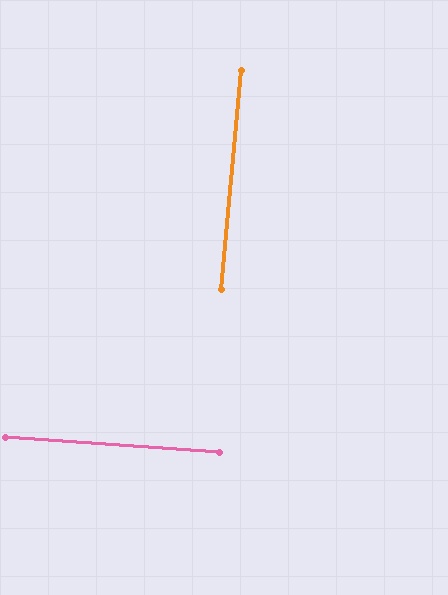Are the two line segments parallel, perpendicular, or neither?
Perpendicular — they meet at approximately 89°.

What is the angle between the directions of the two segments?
Approximately 89 degrees.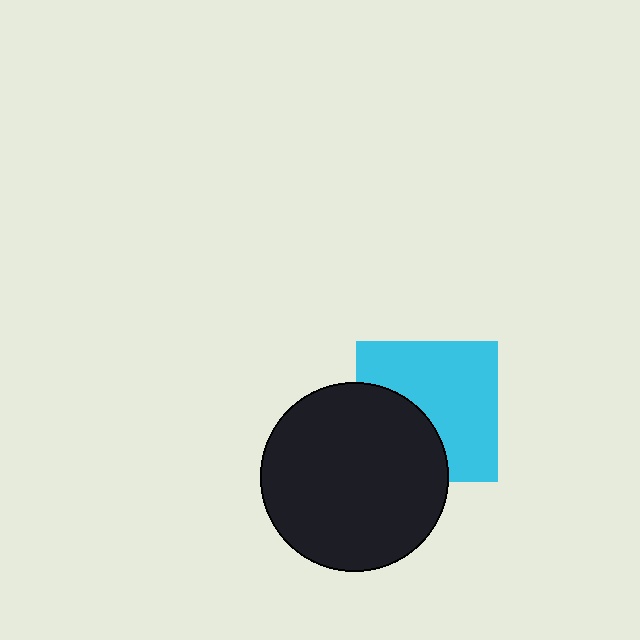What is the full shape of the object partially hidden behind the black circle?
The partially hidden object is a cyan square.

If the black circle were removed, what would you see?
You would see the complete cyan square.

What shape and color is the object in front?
The object in front is a black circle.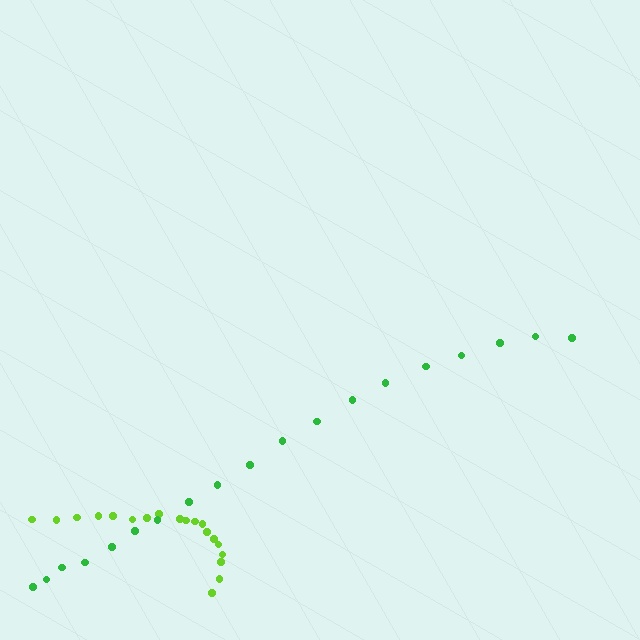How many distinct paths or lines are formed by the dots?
There are 2 distinct paths.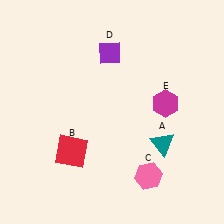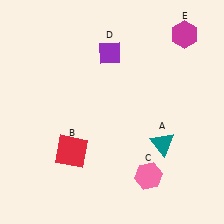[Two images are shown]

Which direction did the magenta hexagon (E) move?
The magenta hexagon (E) moved up.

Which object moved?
The magenta hexagon (E) moved up.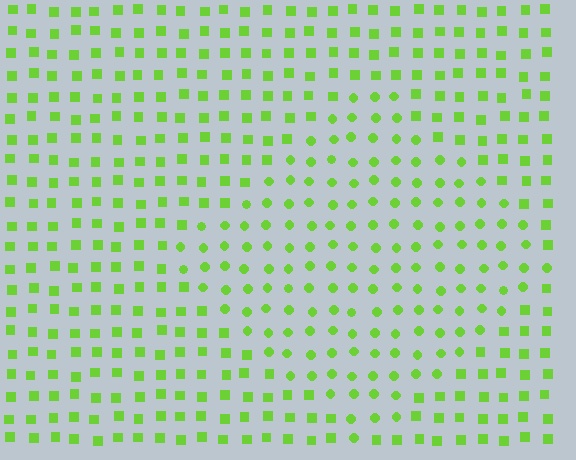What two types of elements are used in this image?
The image uses circles inside the diamond region and squares outside it.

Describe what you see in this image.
The image is filled with small lime elements arranged in a uniform grid. A diamond-shaped region contains circles, while the surrounding area contains squares. The boundary is defined purely by the change in element shape.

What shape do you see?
I see a diamond.